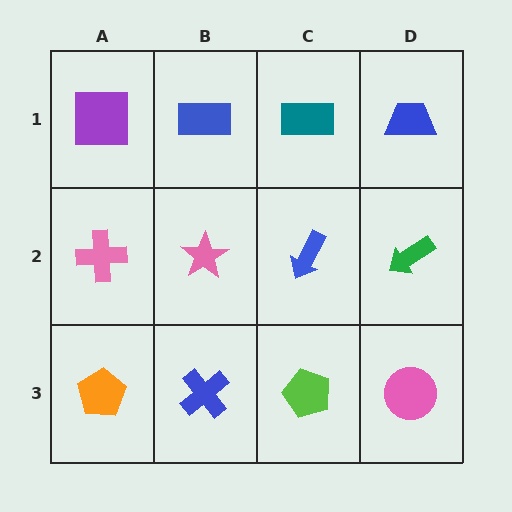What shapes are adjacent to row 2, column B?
A blue rectangle (row 1, column B), a blue cross (row 3, column B), a pink cross (row 2, column A), a blue arrow (row 2, column C).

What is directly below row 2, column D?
A pink circle.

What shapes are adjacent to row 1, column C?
A blue arrow (row 2, column C), a blue rectangle (row 1, column B), a blue trapezoid (row 1, column D).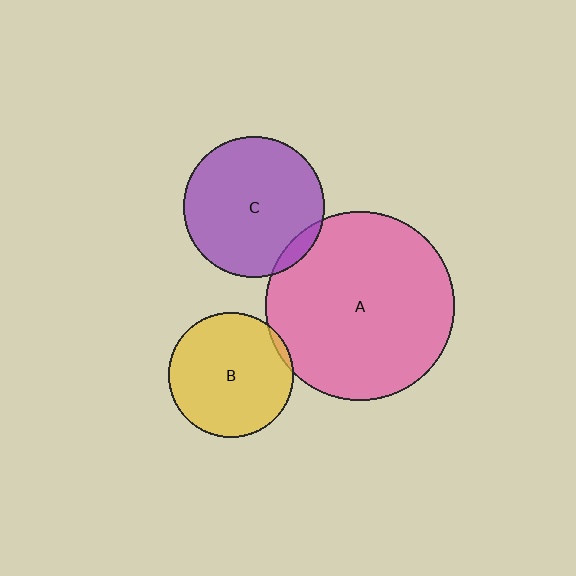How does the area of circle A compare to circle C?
Approximately 1.8 times.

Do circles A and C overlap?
Yes.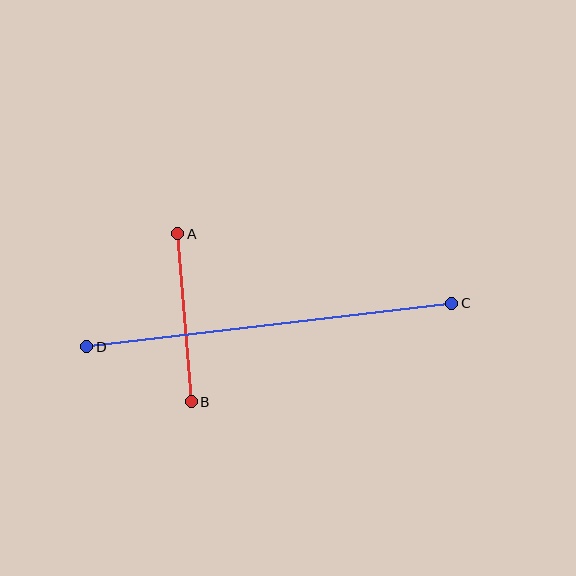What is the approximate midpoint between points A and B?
The midpoint is at approximately (184, 318) pixels.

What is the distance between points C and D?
The distance is approximately 368 pixels.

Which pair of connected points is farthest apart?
Points C and D are farthest apart.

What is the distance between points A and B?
The distance is approximately 169 pixels.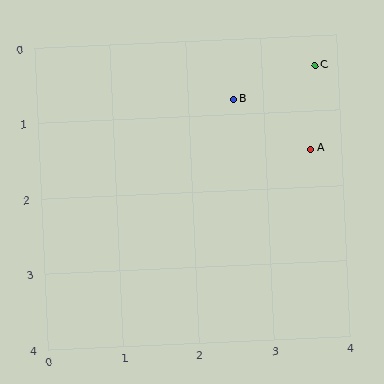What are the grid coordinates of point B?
Point B is at approximately (2.6, 0.8).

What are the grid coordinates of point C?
Point C is at approximately (3.7, 0.4).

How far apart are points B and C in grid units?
Points B and C are about 1.2 grid units apart.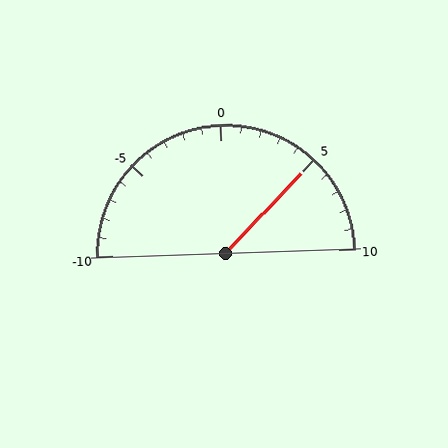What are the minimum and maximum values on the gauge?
The gauge ranges from -10 to 10.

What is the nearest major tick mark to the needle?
The nearest major tick mark is 5.